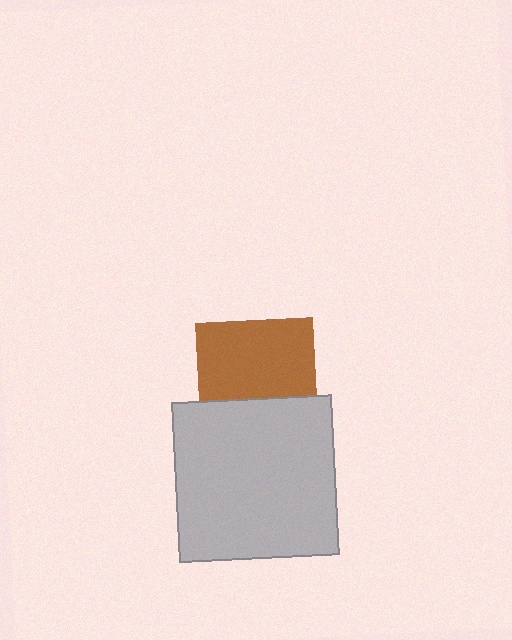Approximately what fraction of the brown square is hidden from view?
Roughly 35% of the brown square is hidden behind the light gray square.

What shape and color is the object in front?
The object in front is a light gray square.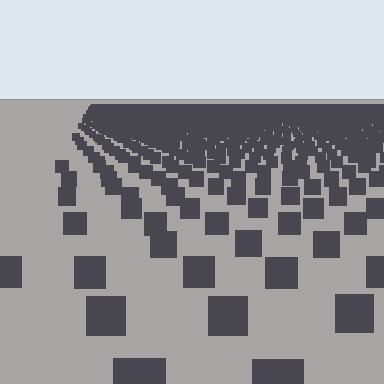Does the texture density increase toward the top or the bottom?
Density increases toward the top.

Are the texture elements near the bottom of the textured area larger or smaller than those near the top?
Larger. Near the bottom, elements are closer to the viewer and appear at a bigger on-screen size.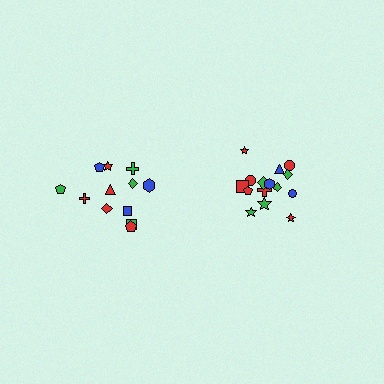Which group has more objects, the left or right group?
The right group.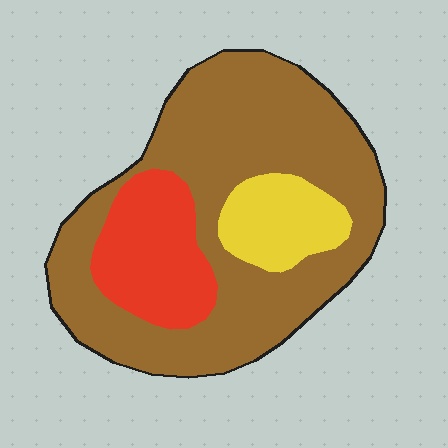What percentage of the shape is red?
Red takes up between a sixth and a third of the shape.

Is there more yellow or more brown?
Brown.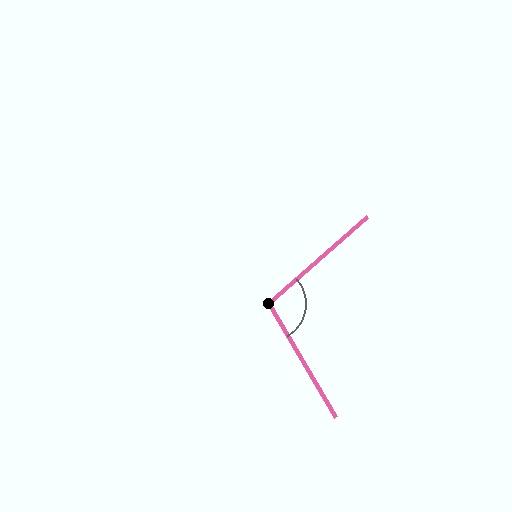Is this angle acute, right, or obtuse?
It is obtuse.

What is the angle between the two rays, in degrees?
Approximately 101 degrees.